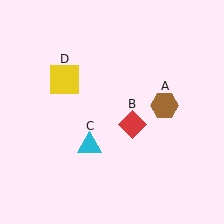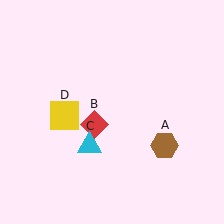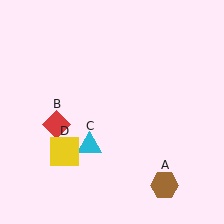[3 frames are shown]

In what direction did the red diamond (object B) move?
The red diamond (object B) moved left.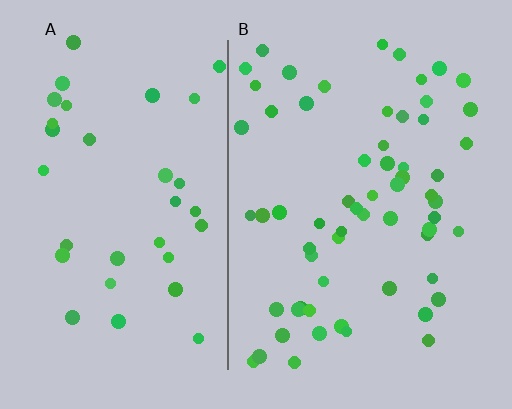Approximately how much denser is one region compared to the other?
Approximately 1.8× — region B over region A.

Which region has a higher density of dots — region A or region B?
B (the right).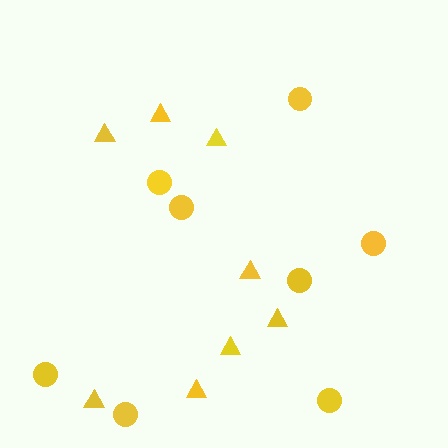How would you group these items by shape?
There are 2 groups: one group of triangles (8) and one group of circles (8).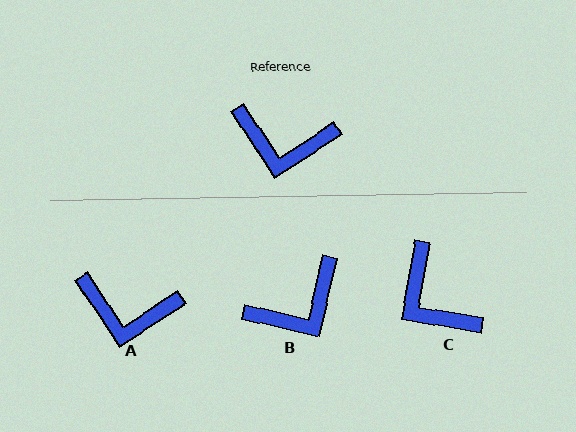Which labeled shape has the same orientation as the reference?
A.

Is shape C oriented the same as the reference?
No, it is off by about 43 degrees.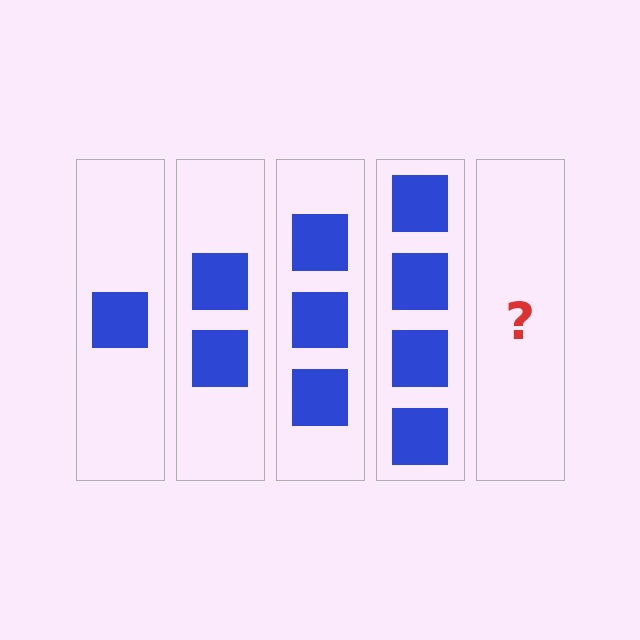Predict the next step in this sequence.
The next step is 5 squares.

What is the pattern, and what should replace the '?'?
The pattern is that each step adds one more square. The '?' should be 5 squares.